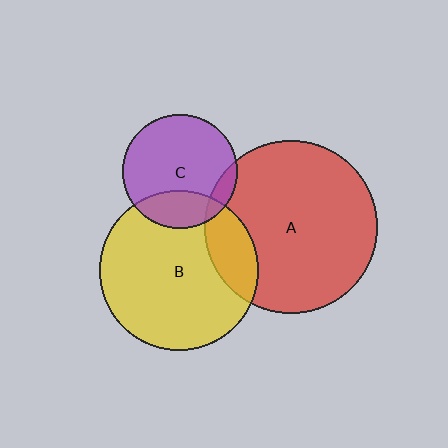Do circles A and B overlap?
Yes.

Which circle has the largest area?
Circle A (red).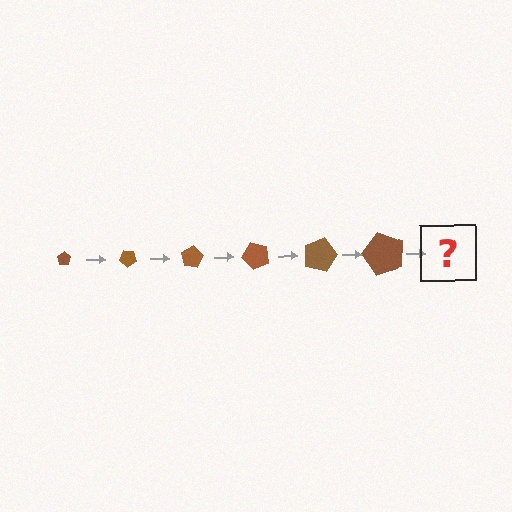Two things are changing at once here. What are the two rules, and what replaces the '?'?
The two rules are that the pentagon grows larger each step and it rotates 40 degrees each step. The '?' should be a pentagon, larger than the previous one and rotated 240 degrees from the start.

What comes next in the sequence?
The next element should be a pentagon, larger than the previous one and rotated 240 degrees from the start.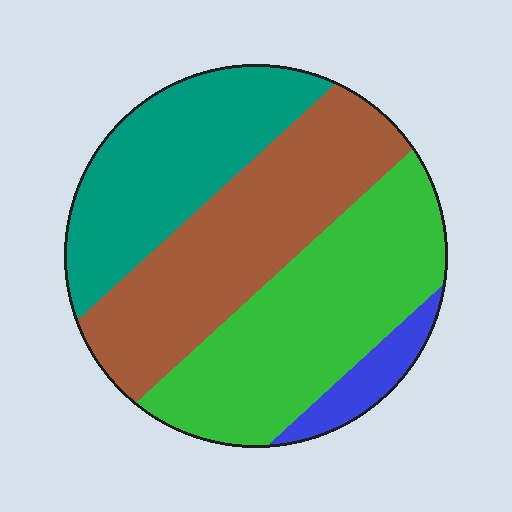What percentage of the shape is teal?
Teal takes up between a quarter and a half of the shape.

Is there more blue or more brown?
Brown.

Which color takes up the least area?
Blue, at roughly 5%.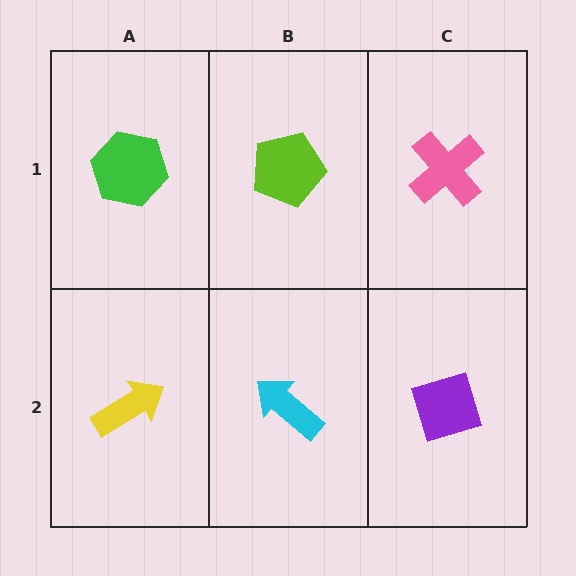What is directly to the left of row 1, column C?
A lime pentagon.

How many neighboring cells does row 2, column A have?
2.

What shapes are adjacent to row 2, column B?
A lime pentagon (row 1, column B), a yellow arrow (row 2, column A), a purple diamond (row 2, column C).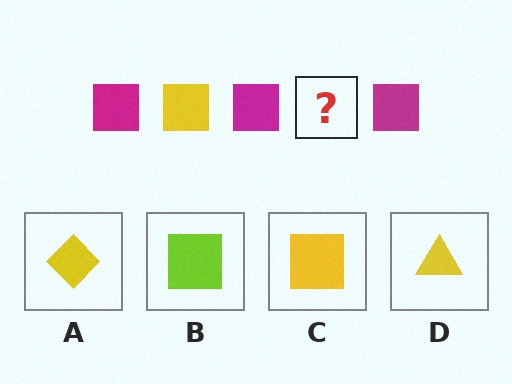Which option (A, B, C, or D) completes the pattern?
C.